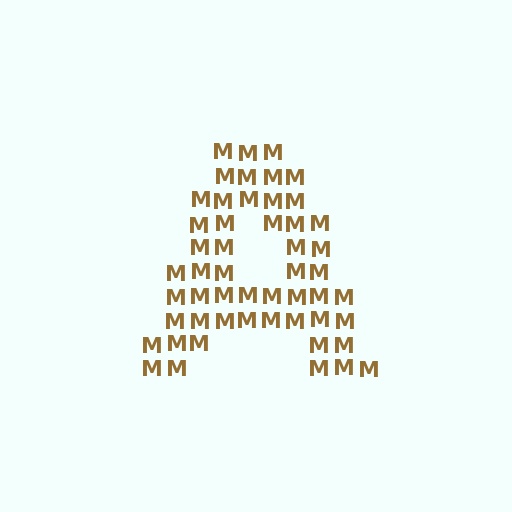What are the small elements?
The small elements are letter M's.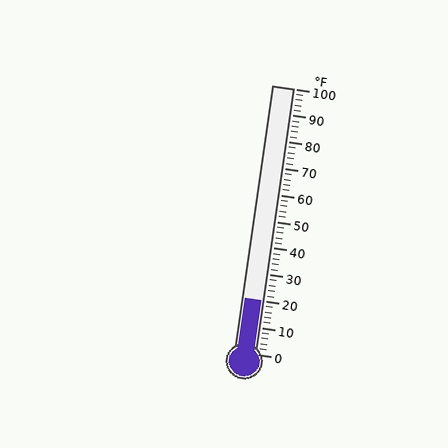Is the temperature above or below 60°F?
The temperature is below 60°F.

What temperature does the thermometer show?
The thermometer shows approximately 20°F.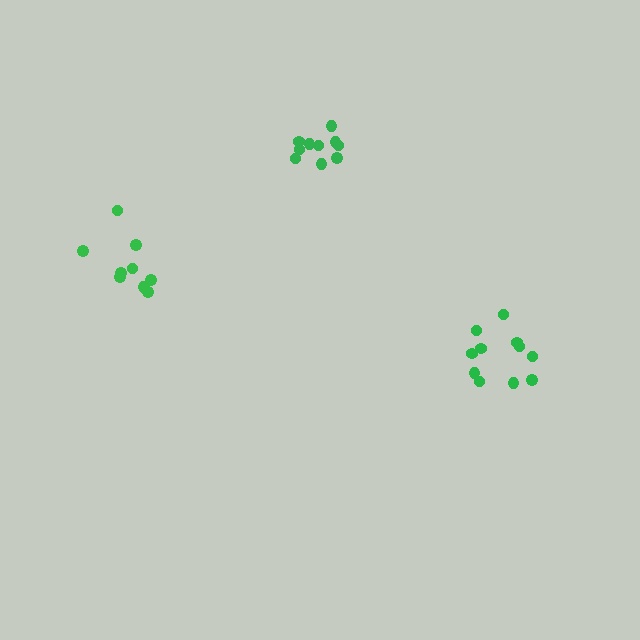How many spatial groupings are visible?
There are 3 spatial groupings.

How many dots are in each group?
Group 1: 11 dots, Group 2: 10 dots, Group 3: 9 dots (30 total).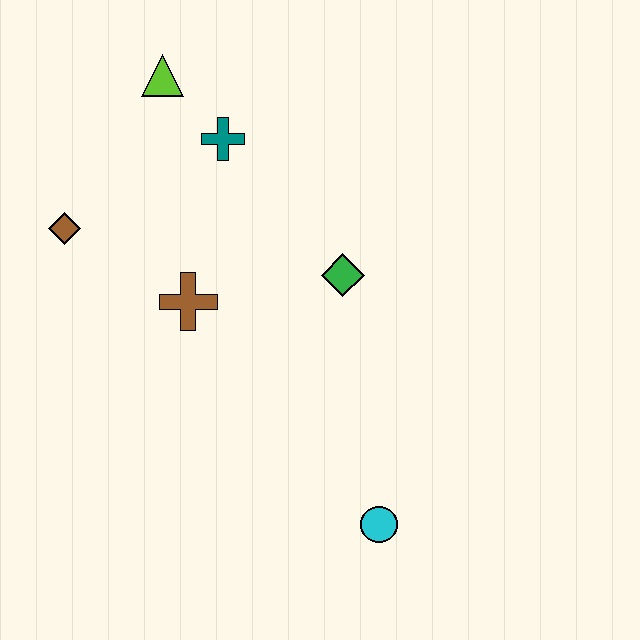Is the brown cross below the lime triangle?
Yes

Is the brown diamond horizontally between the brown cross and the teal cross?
No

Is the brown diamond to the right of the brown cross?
No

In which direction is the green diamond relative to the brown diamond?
The green diamond is to the right of the brown diamond.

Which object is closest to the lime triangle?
The teal cross is closest to the lime triangle.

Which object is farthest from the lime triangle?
The cyan circle is farthest from the lime triangle.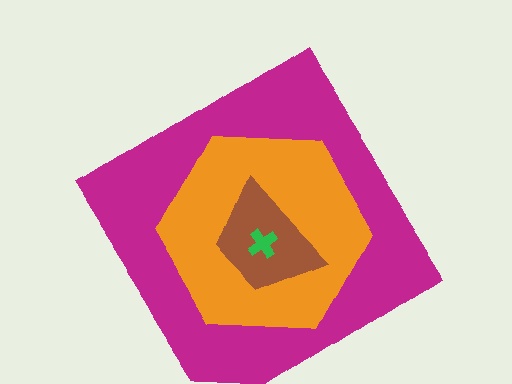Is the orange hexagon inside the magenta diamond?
Yes.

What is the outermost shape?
The magenta diamond.